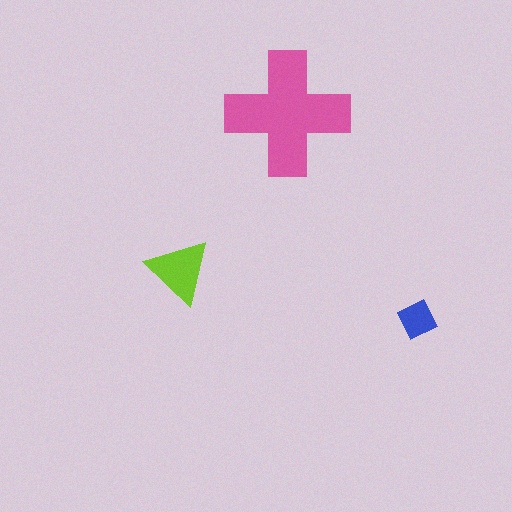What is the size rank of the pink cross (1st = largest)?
1st.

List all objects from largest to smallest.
The pink cross, the lime triangle, the blue square.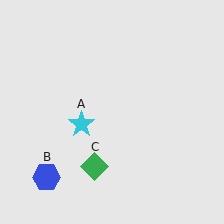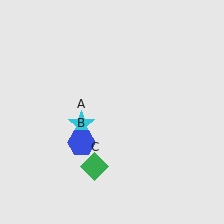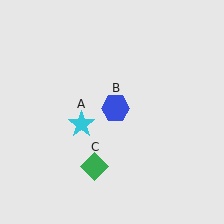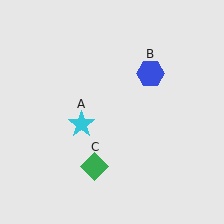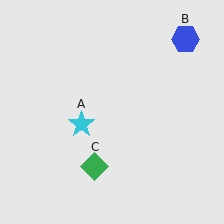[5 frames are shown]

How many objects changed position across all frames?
1 object changed position: blue hexagon (object B).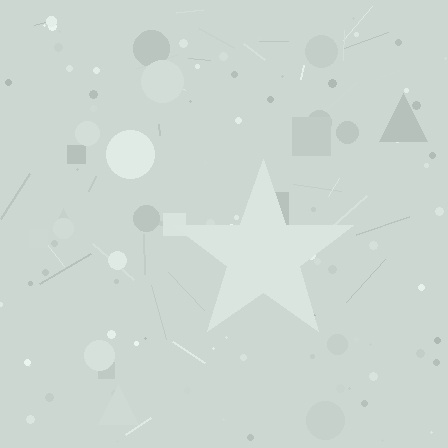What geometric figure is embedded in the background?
A star is embedded in the background.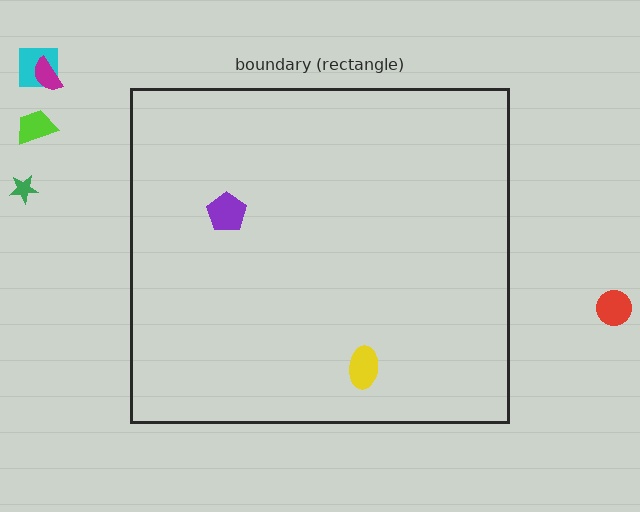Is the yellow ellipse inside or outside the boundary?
Inside.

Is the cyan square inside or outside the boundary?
Outside.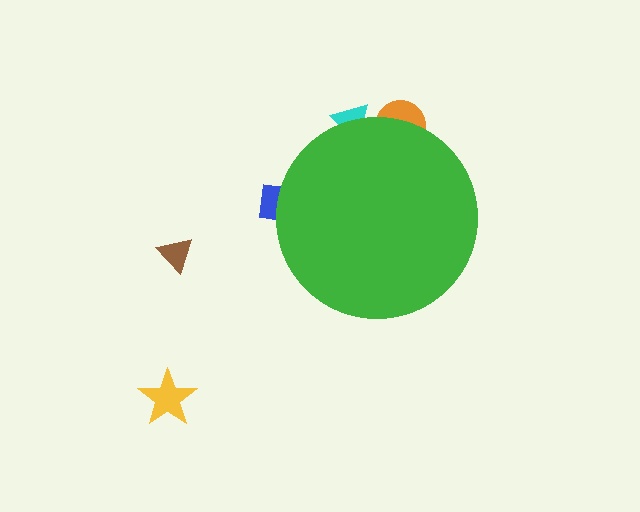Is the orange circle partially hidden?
Yes, the orange circle is partially hidden behind the green circle.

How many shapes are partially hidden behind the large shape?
3 shapes are partially hidden.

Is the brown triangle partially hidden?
No, the brown triangle is fully visible.